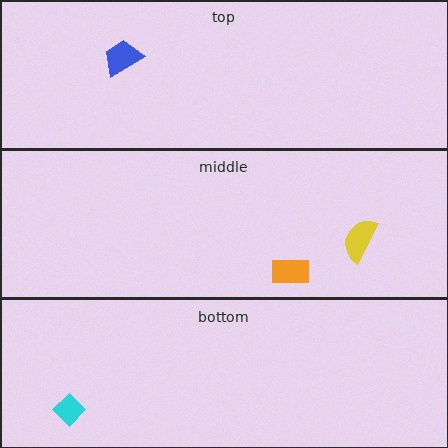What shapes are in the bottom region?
The cyan diamond.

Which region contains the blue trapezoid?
The top region.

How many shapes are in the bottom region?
1.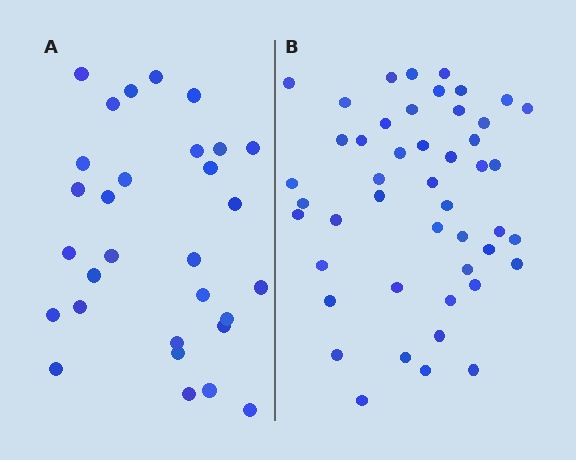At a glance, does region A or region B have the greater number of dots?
Region B (the right region) has more dots.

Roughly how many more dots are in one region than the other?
Region B has approximately 15 more dots than region A.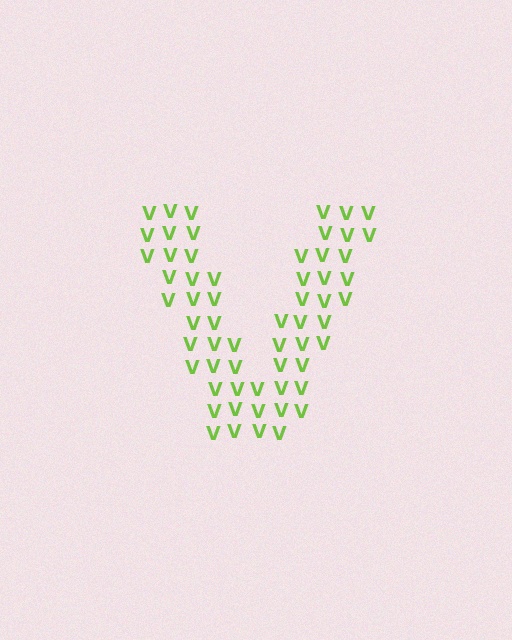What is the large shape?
The large shape is the letter V.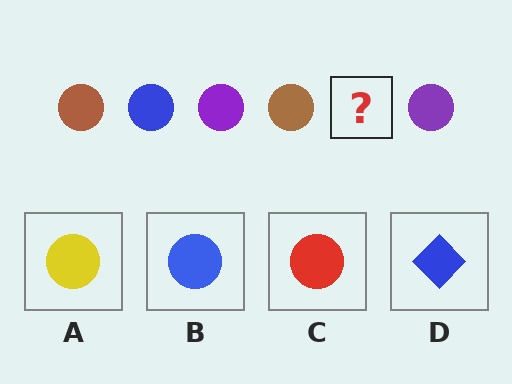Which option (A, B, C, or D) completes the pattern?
B.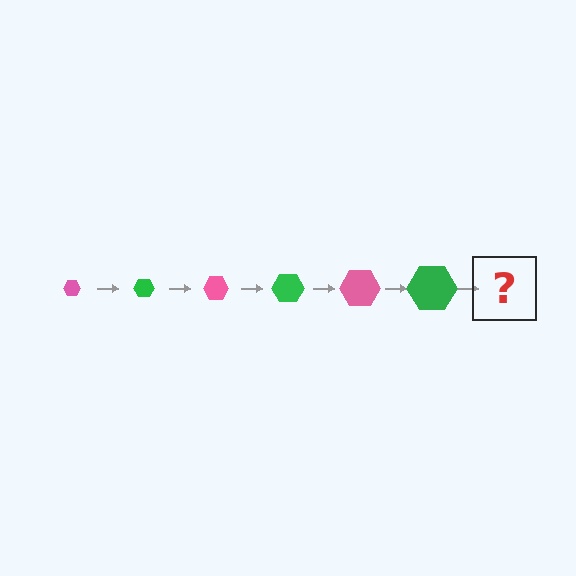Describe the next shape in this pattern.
It should be a pink hexagon, larger than the previous one.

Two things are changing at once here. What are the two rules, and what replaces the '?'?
The two rules are that the hexagon grows larger each step and the color cycles through pink and green. The '?' should be a pink hexagon, larger than the previous one.